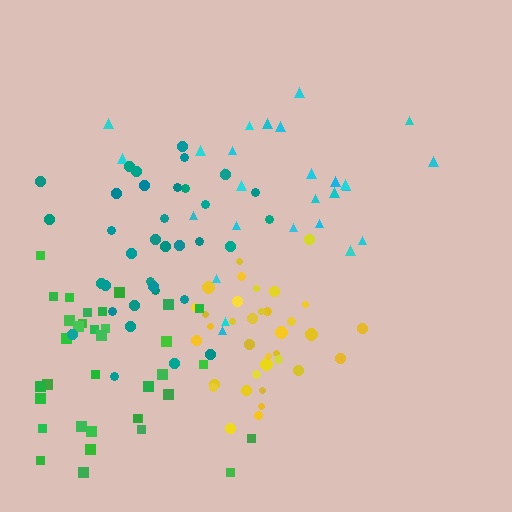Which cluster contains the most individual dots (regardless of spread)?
Yellow (35).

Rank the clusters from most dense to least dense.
yellow, teal, green, cyan.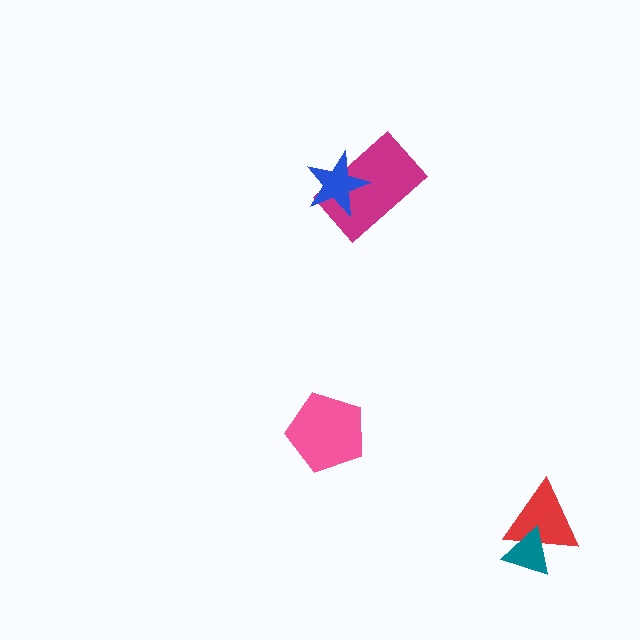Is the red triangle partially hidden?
Yes, it is partially covered by another shape.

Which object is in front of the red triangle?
The teal triangle is in front of the red triangle.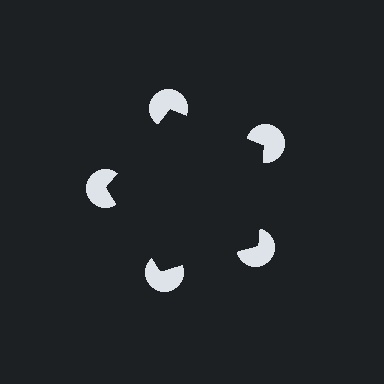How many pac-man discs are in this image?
There are 5 — one at each vertex of the illusory pentagon.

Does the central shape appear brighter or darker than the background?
It typically appears slightly darker than the background, even though no actual brightness change is drawn.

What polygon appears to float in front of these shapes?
An illusory pentagon — its edges are inferred from the aligned wedge cuts in the pac-man discs, not physically drawn.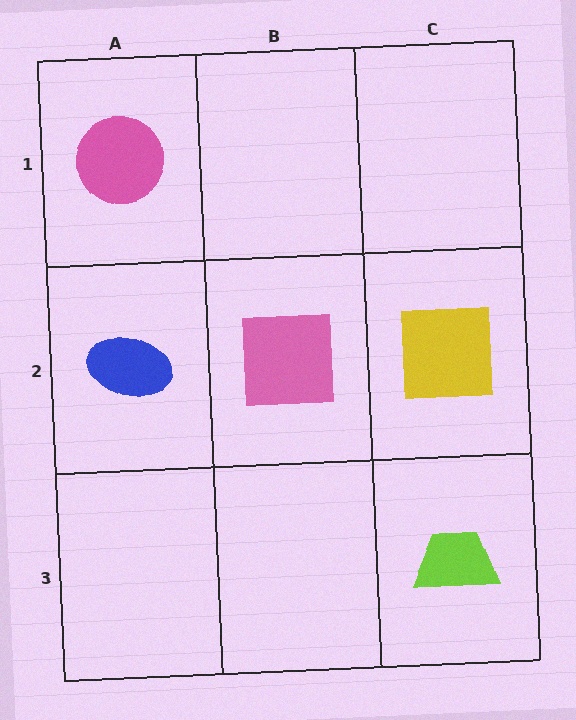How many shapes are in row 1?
1 shape.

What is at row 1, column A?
A pink circle.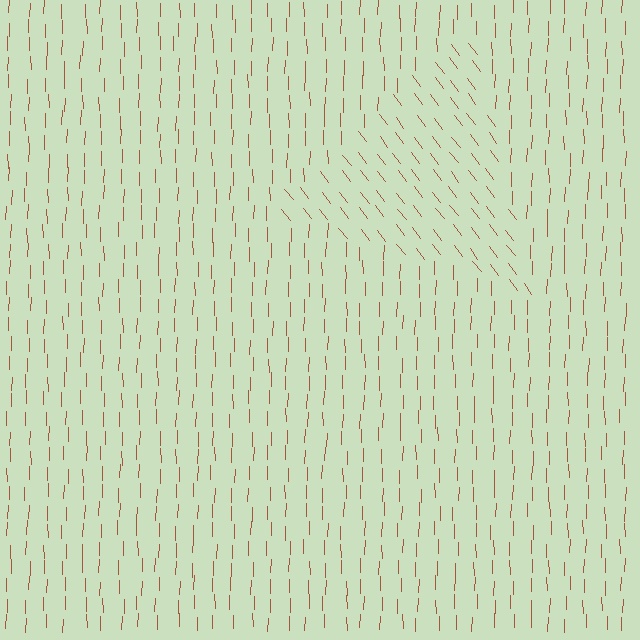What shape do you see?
I see a triangle.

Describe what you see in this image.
The image is filled with small brown line segments. A triangle region in the image has lines oriented differently from the surrounding lines, creating a visible texture boundary.